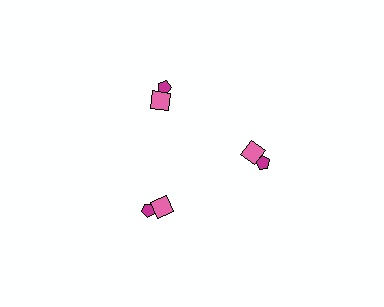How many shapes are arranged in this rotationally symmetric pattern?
There are 6 shapes, arranged in 3 groups of 2.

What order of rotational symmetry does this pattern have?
This pattern has 3-fold rotational symmetry.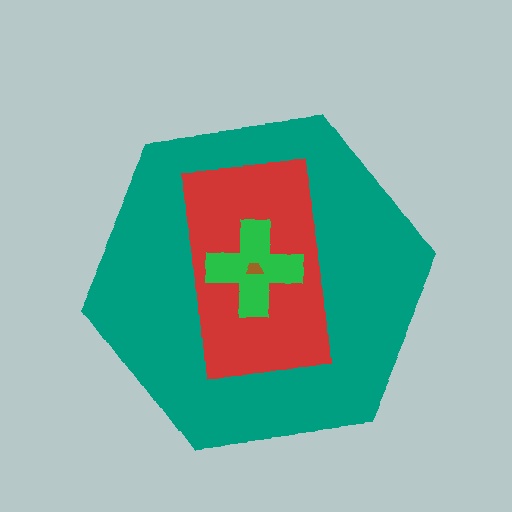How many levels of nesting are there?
4.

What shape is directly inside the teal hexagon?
The red rectangle.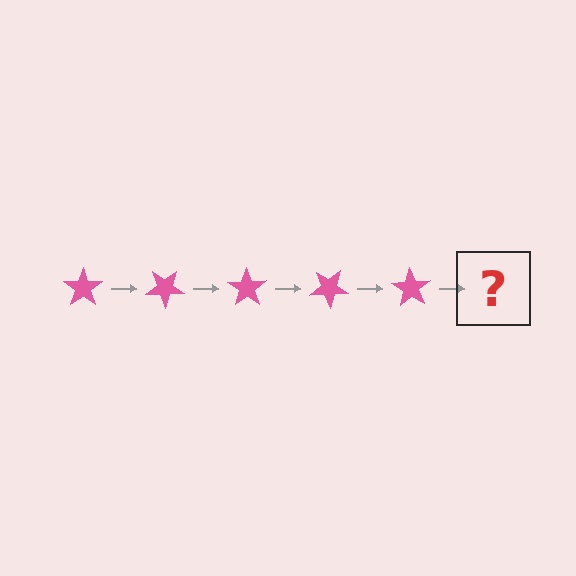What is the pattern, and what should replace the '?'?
The pattern is that the star rotates 35 degrees each step. The '?' should be a pink star rotated 175 degrees.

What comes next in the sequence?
The next element should be a pink star rotated 175 degrees.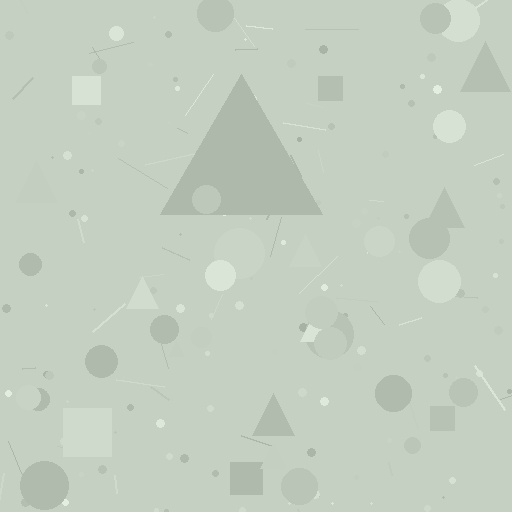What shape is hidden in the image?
A triangle is hidden in the image.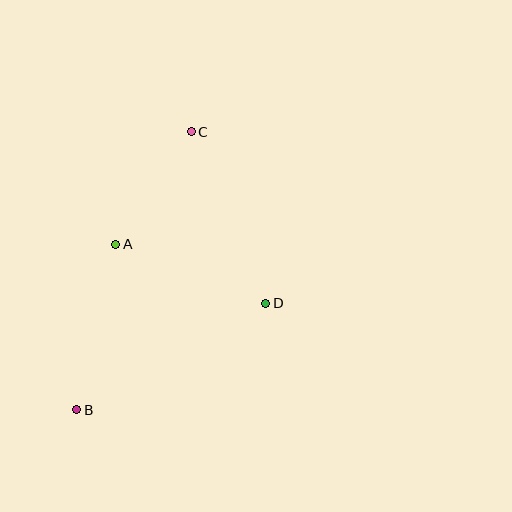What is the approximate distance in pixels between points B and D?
The distance between B and D is approximately 217 pixels.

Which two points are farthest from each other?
Points B and C are farthest from each other.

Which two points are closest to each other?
Points A and C are closest to each other.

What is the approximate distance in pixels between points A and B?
The distance between A and B is approximately 170 pixels.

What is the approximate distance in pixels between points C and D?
The distance between C and D is approximately 187 pixels.